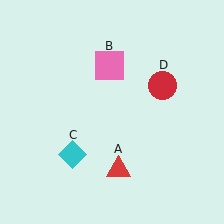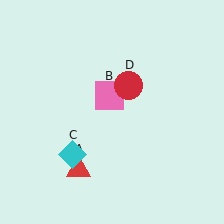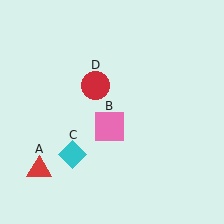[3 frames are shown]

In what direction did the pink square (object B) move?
The pink square (object B) moved down.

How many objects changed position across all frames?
3 objects changed position: red triangle (object A), pink square (object B), red circle (object D).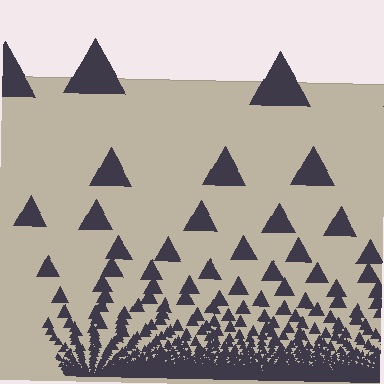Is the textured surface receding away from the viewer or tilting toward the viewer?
The surface appears to tilt toward the viewer. Texture elements get larger and sparser toward the top.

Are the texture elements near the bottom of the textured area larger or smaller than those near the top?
Smaller. The gradient is inverted — elements near the bottom are smaller and denser.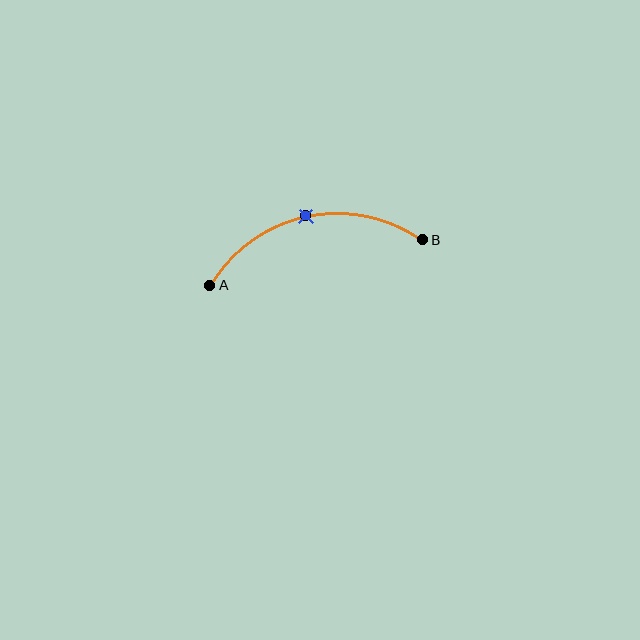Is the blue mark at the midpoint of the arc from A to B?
Yes. The blue mark lies on the arc at equal arc-length from both A and B — it is the arc midpoint.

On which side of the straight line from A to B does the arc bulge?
The arc bulges above the straight line connecting A and B.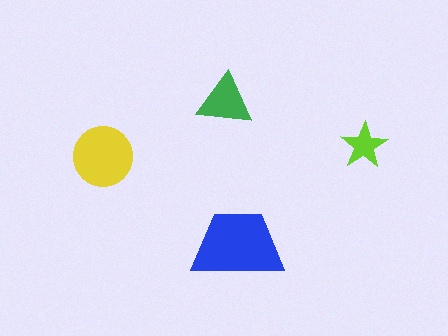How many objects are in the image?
There are 4 objects in the image.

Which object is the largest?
The blue trapezoid.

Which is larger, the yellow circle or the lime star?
The yellow circle.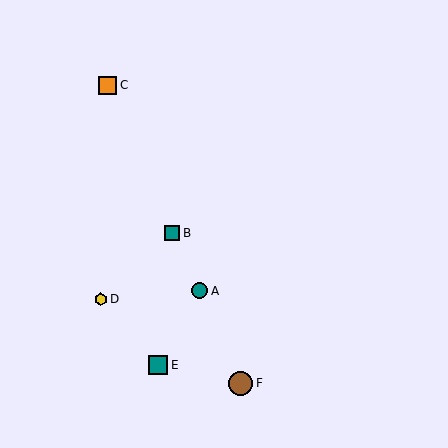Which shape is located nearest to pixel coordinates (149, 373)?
The teal square (labeled E) at (158, 365) is nearest to that location.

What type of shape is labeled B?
Shape B is a teal square.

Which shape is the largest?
The brown circle (labeled F) is the largest.